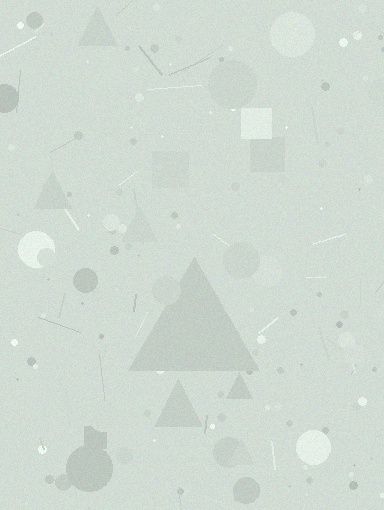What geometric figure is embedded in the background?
A triangle is embedded in the background.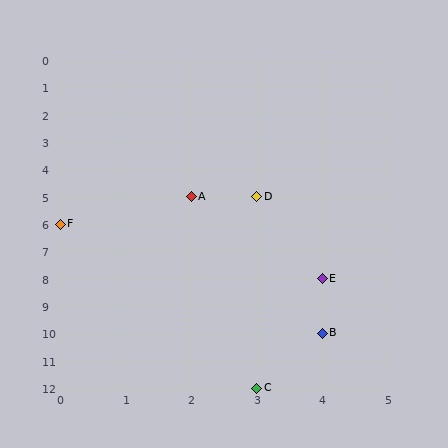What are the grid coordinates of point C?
Point C is at grid coordinates (3, 12).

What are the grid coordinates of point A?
Point A is at grid coordinates (2, 5).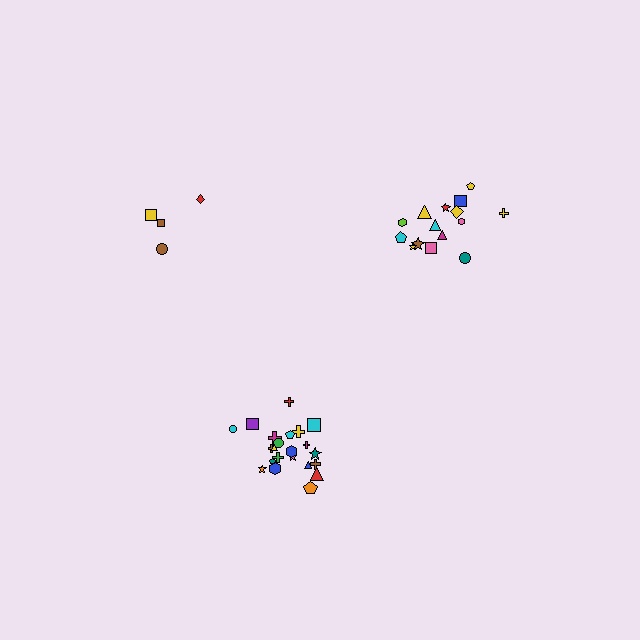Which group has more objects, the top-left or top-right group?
The top-right group.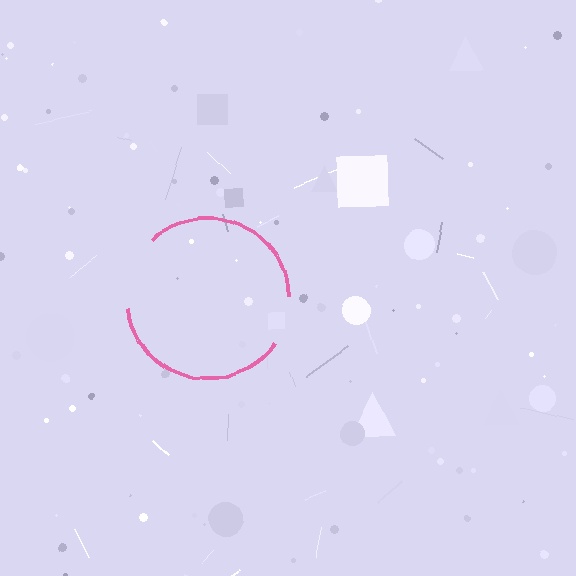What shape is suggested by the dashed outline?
The dashed outline suggests a circle.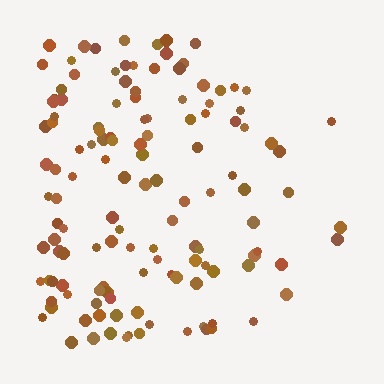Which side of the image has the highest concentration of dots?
The left.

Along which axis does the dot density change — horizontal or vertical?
Horizontal.